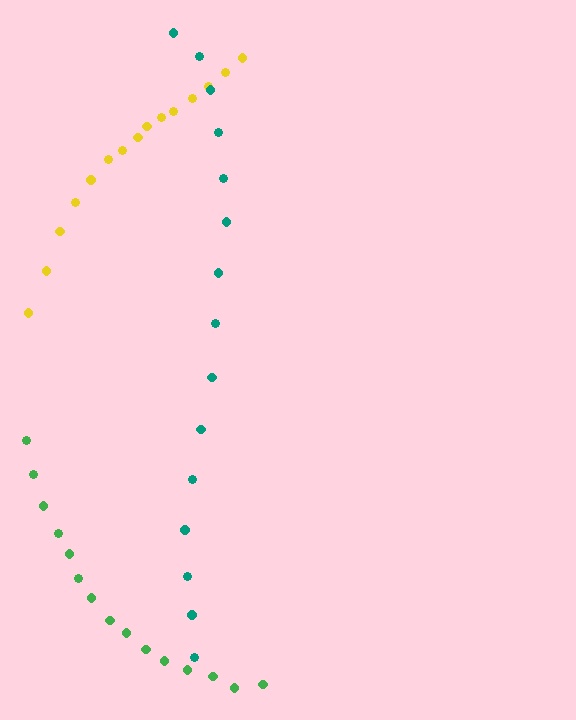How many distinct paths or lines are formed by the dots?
There are 3 distinct paths.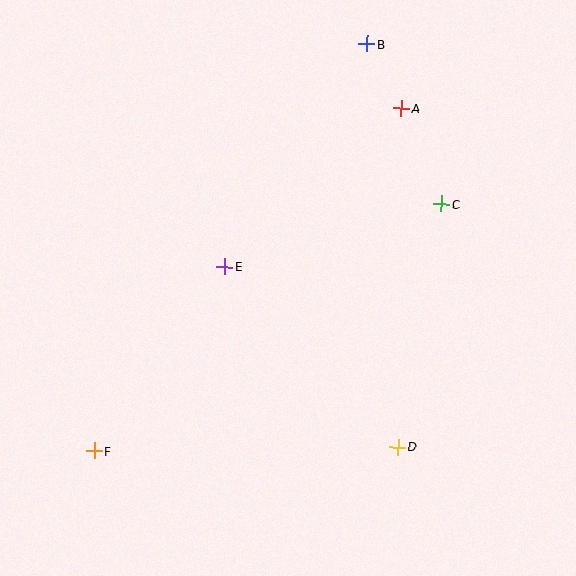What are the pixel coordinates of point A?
Point A is at (402, 108).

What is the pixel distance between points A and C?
The distance between A and C is 104 pixels.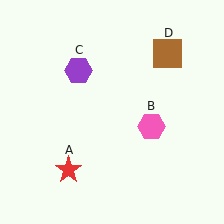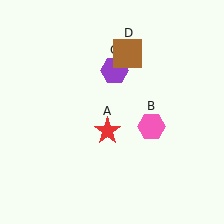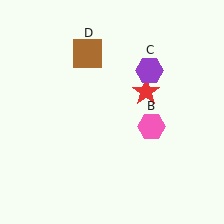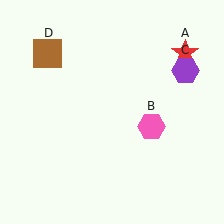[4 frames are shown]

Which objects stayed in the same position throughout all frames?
Pink hexagon (object B) remained stationary.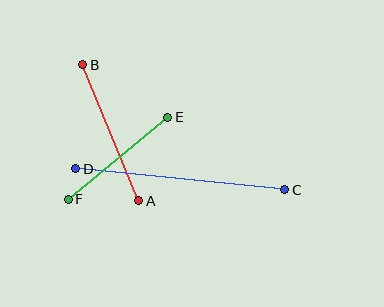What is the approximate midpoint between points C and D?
The midpoint is at approximately (180, 179) pixels.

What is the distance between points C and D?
The distance is approximately 210 pixels.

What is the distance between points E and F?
The distance is approximately 129 pixels.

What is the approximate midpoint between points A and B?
The midpoint is at approximately (111, 133) pixels.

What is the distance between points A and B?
The distance is approximately 147 pixels.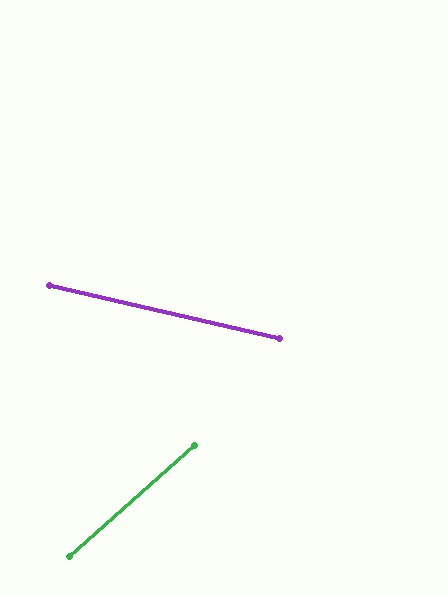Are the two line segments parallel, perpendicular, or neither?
Neither parallel nor perpendicular — they differ by about 55°.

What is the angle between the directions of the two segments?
Approximately 55 degrees.